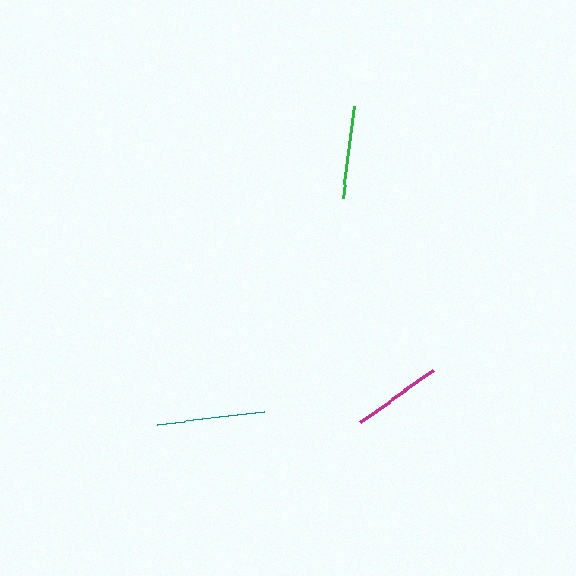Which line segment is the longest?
The teal line is the longest at approximately 107 pixels.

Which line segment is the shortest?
The magenta line is the shortest at approximately 90 pixels.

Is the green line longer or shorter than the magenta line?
The green line is longer than the magenta line.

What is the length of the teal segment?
The teal segment is approximately 107 pixels long.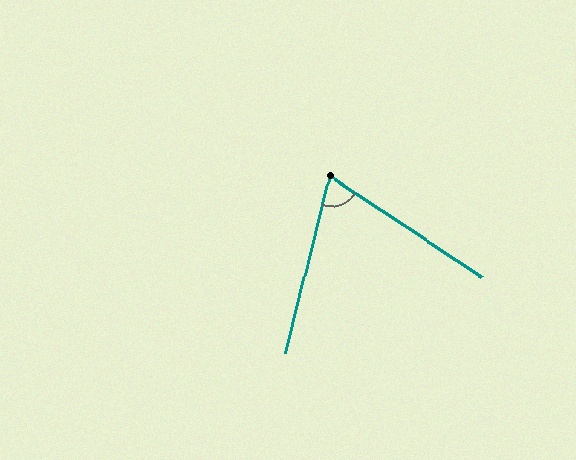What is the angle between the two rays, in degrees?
Approximately 71 degrees.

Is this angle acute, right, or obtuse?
It is acute.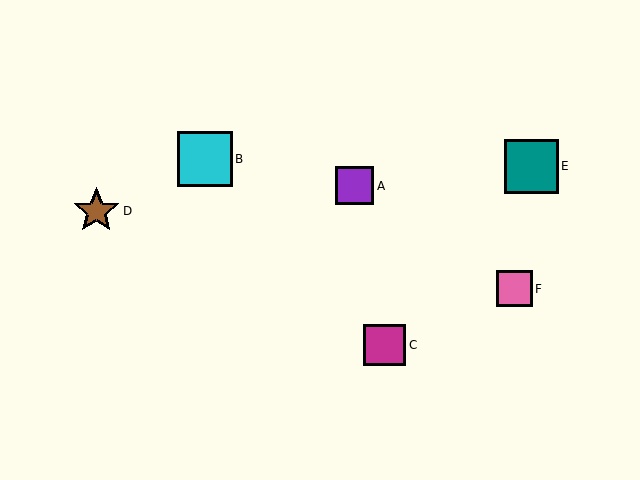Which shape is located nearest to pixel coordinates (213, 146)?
The cyan square (labeled B) at (205, 159) is nearest to that location.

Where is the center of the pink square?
The center of the pink square is at (514, 289).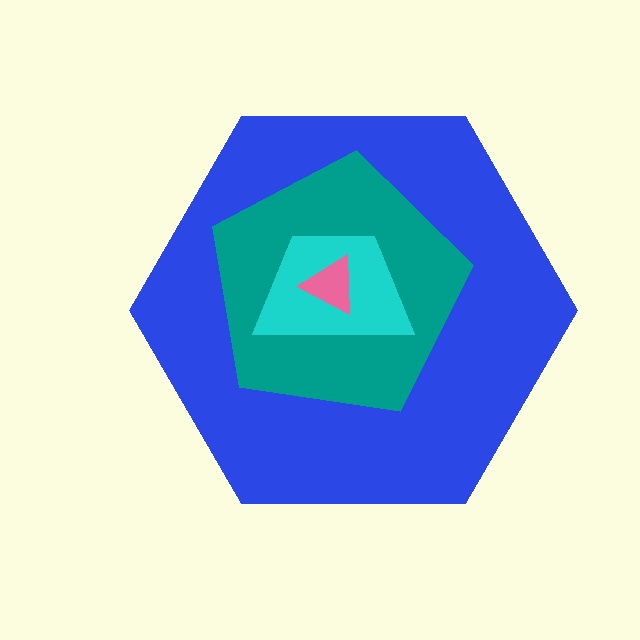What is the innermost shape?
The pink triangle.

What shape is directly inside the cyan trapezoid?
The pink triangle.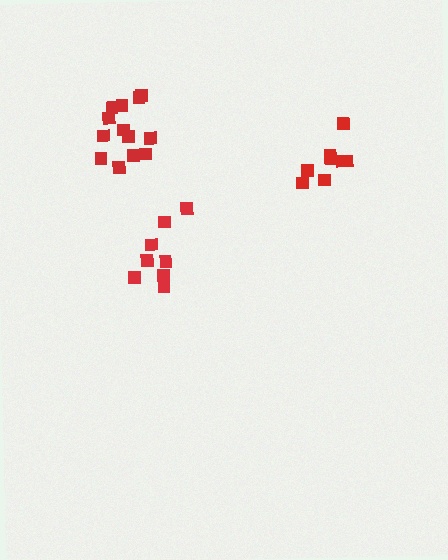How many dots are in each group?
Group 1: 13 dots, Group 2: 8 dots, Group 3: 8 dots (29 total).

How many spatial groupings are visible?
There are 3 spatial groupings.